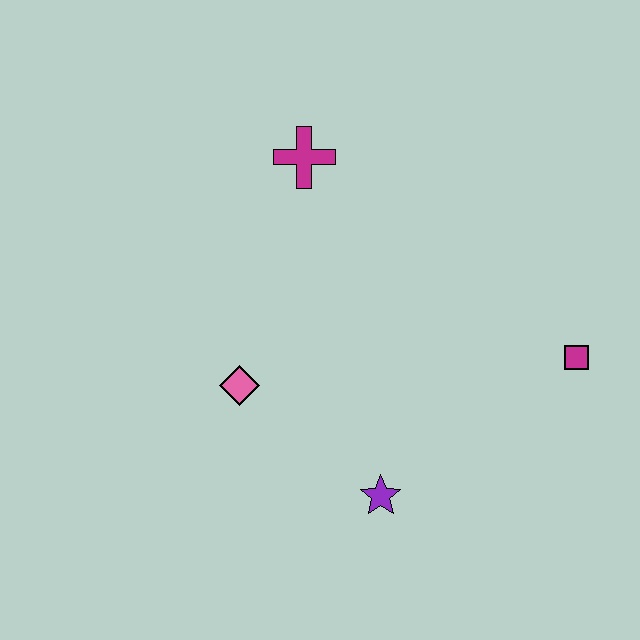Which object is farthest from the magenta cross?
The purple star is farthest from the magenta cross.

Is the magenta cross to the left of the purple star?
Yes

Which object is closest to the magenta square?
The purple star is closest to the magenta square.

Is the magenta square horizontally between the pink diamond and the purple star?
No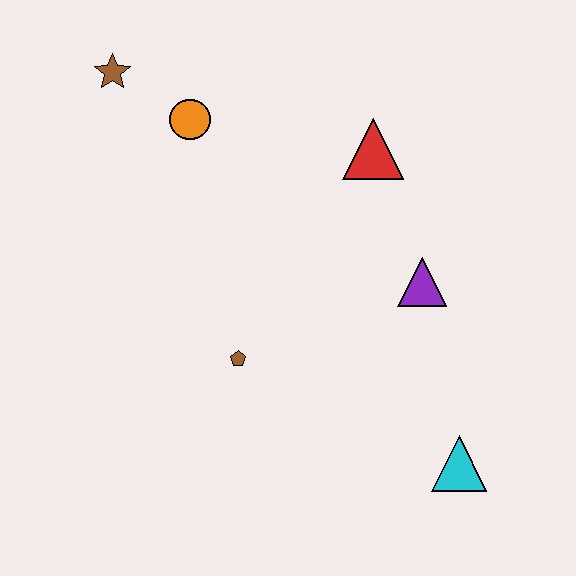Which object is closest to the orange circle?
The brown star is closest to the orange circle.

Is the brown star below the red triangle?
No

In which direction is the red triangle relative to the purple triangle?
The red triangle is above the purple triangle.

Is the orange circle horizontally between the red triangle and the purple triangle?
No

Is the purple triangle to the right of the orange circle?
Yes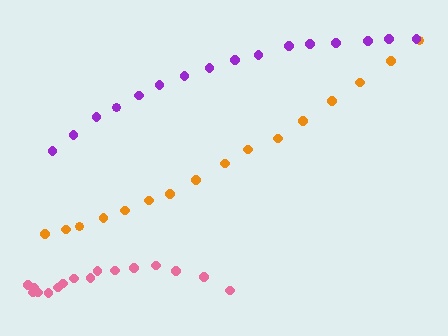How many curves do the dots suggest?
There are 3 distinct paths.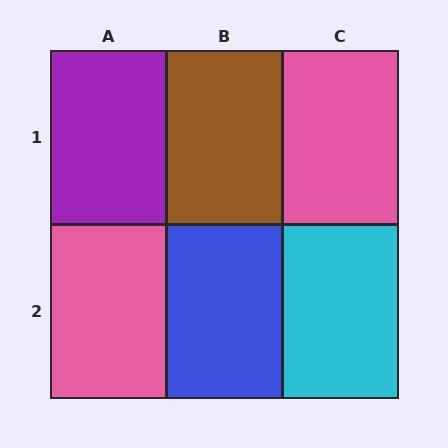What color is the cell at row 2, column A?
Pink.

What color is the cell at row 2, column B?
Blue.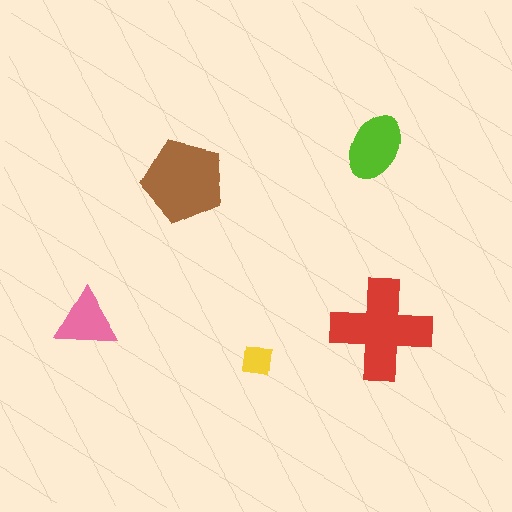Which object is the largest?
The red cross.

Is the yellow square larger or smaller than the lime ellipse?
Smaller.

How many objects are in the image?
There are 5 objects in the image.